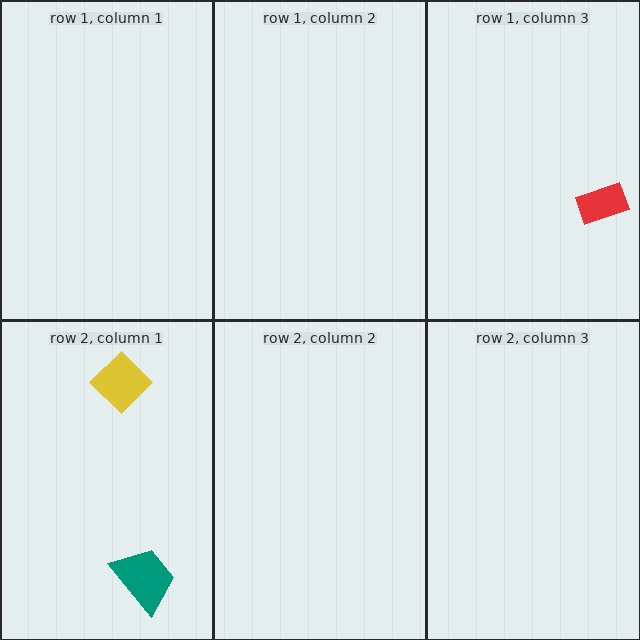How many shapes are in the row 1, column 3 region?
1.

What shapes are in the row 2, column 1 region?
The yellow diamond, the teal trapezoid.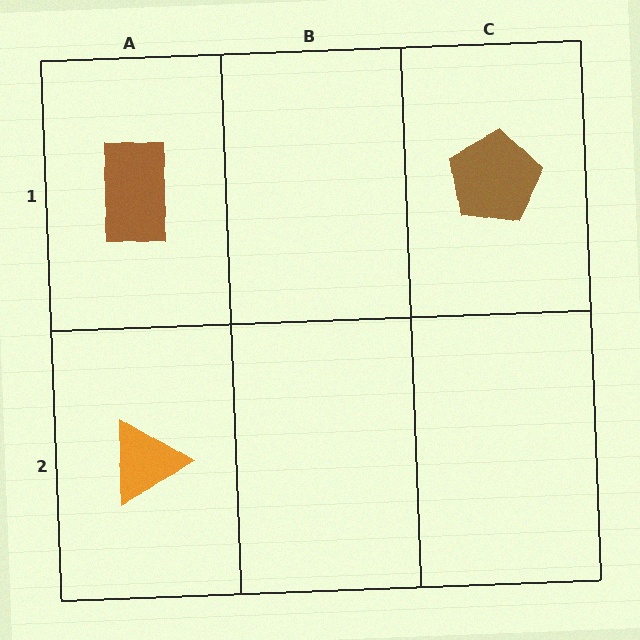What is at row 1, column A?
A brown rectangle.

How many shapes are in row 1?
2 shapes.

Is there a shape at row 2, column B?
No, that cell is empty.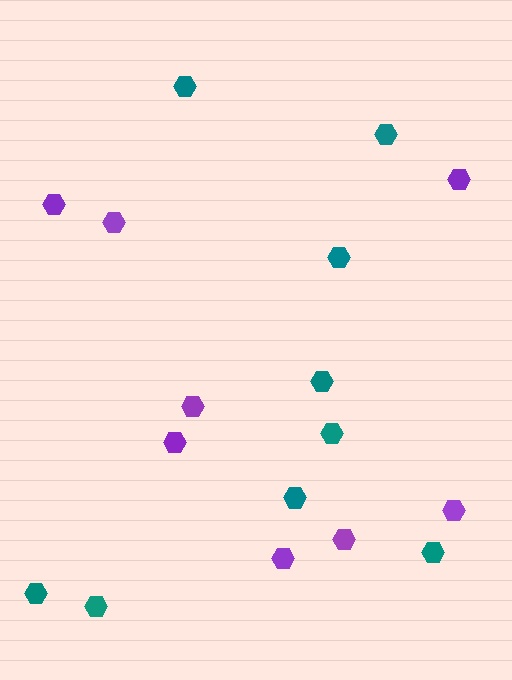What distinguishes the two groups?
There are 2 groups: one group of purple hexagons (8) and one group of teal hexagons (9).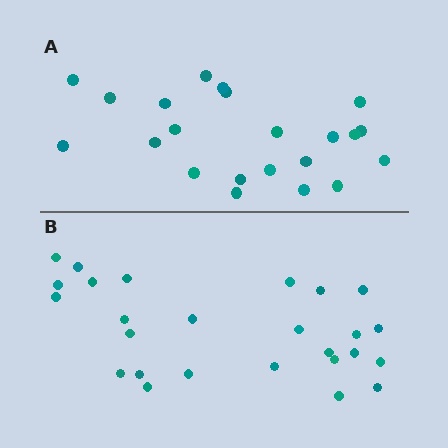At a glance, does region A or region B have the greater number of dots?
Region B (the bottom region) has more dots.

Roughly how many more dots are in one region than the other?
Region B has about 4 more dots than region A.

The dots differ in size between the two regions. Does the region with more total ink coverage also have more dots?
No. Region A has more total ink coverage because its dots are larger, but region B actually contains more individual dots. Total area can be misleading — the number of items is what matters here.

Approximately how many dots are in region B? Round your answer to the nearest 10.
About 30 dots. (The exact count is 26, which rounds to 30.)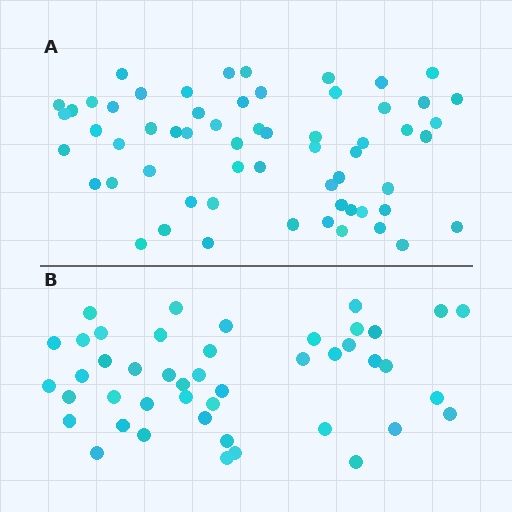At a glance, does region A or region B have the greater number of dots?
Region A (the top region) has more dots.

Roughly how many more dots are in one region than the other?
Region A has approximately 15 more dots than region B.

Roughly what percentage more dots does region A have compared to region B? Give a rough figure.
About 35% more.